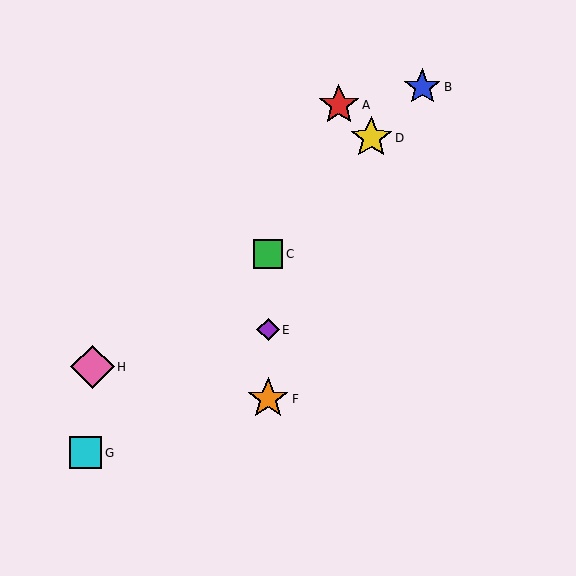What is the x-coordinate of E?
Object E is at x≈268.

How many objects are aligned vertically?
3 objects (C, E, F) are aligned vertically.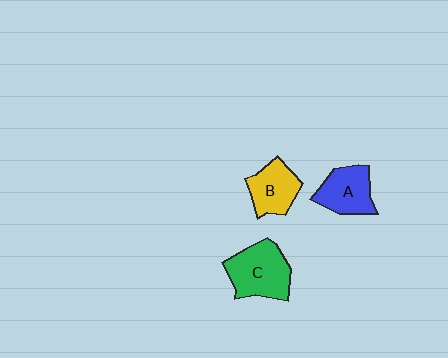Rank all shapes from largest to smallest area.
From largest to smallest: C (green), A (blue), B (yellow).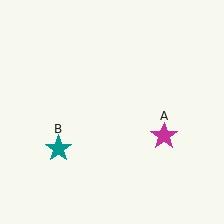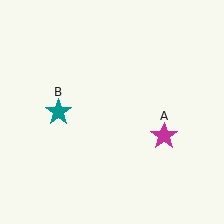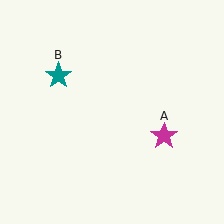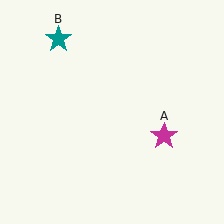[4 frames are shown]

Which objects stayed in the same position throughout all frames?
Magenta star (object A) remained stationary.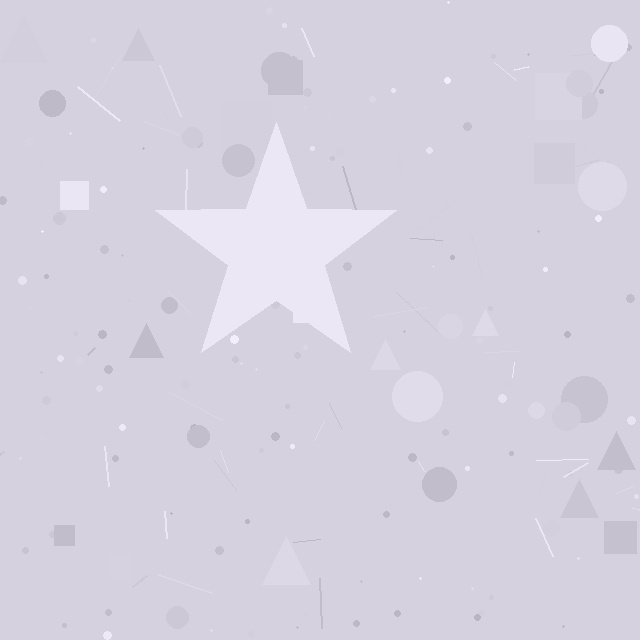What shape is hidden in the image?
A star is hidden in the image.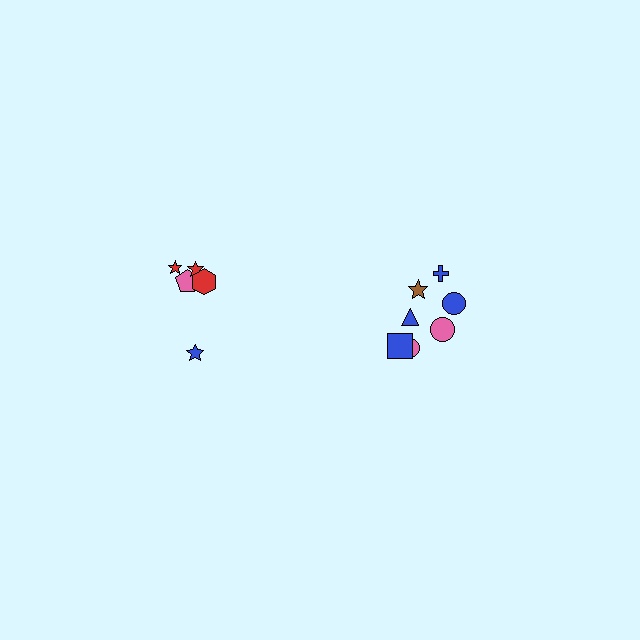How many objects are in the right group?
There are 7 objects.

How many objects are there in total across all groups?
There are 12 objects.